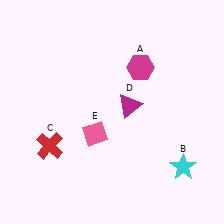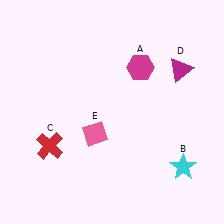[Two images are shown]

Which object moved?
The magenta triangle (D) moved right.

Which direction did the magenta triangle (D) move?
The magenta triangle (D) moved right.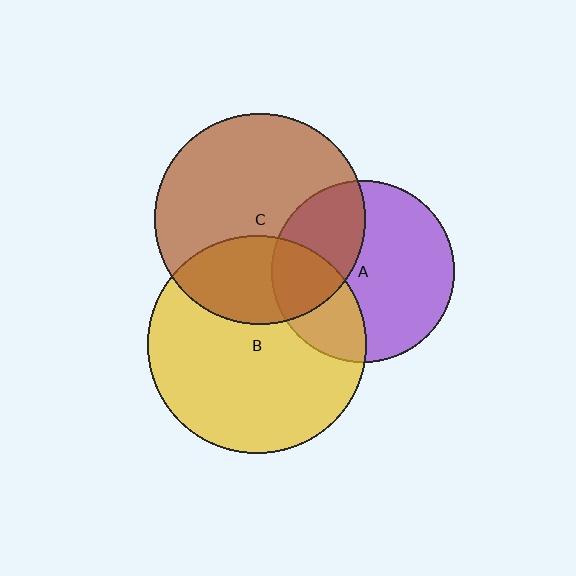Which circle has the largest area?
Circle B (yellow).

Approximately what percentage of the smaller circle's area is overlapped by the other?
Approximately 30%.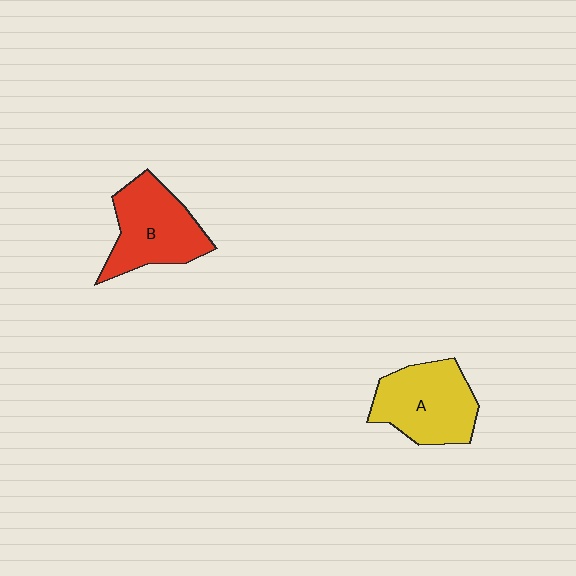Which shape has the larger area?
Shape A (yellow).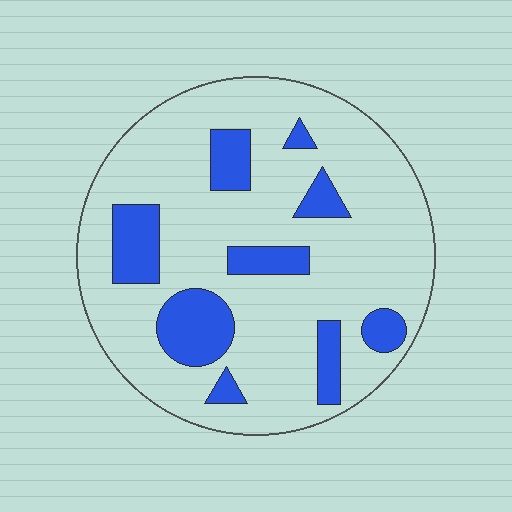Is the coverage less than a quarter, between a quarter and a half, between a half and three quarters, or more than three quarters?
Less than a quarter.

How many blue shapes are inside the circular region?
9.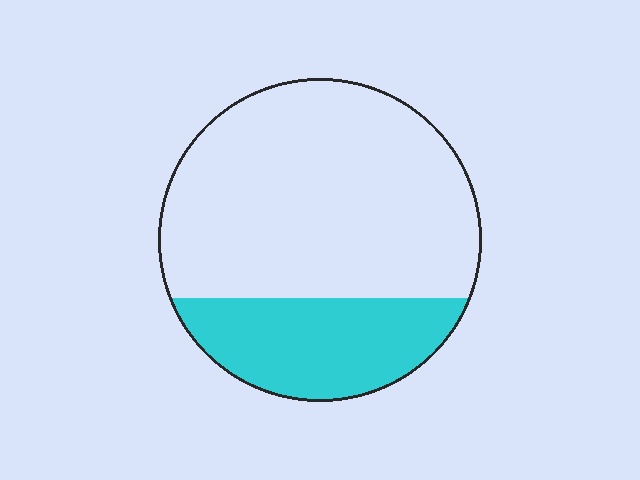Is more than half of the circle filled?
No.